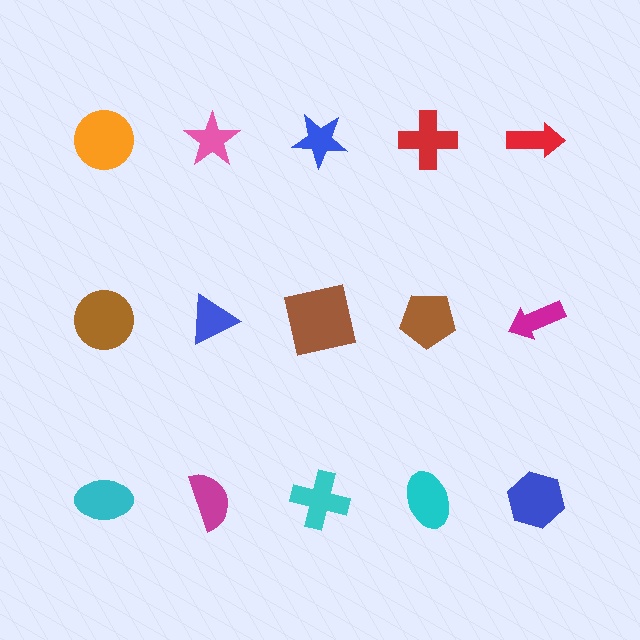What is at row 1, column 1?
An orange circle.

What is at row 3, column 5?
A blue hexagon.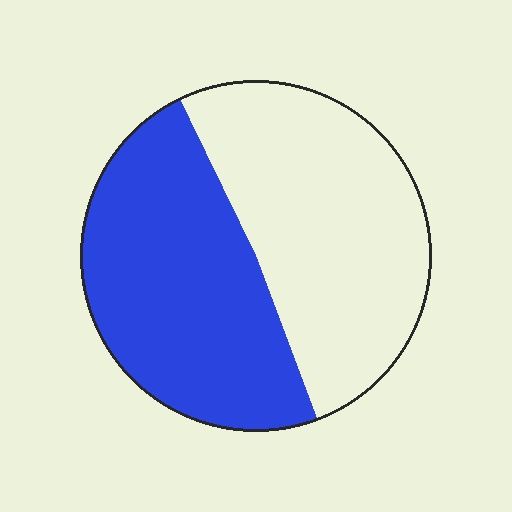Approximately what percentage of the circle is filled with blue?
Approximately 50%.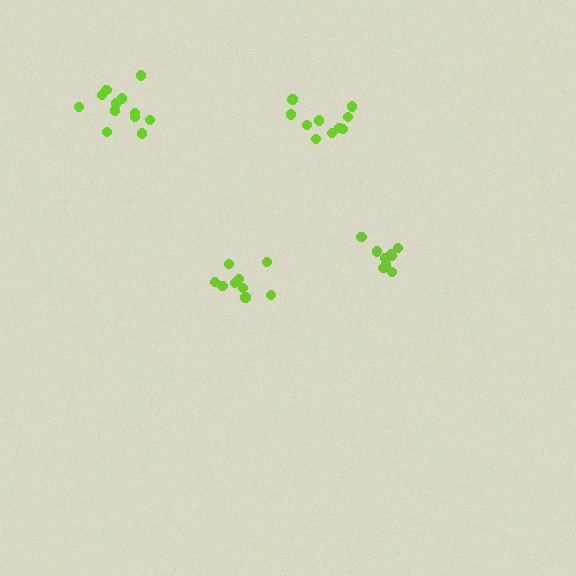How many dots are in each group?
Group 1: 12 dots, Group 2: 9 dots, Group 3: 9 dots, Group 4: 10 dots (40 total).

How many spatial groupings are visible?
There are 4 spatial groupings.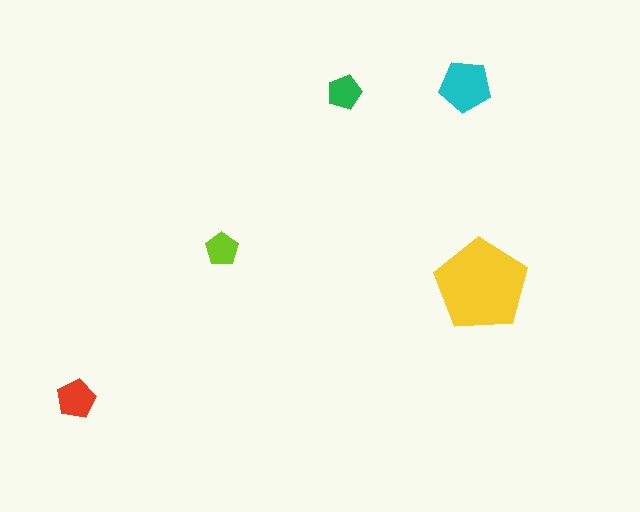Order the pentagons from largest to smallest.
the yellow one, the cyan one, the red one, the green one, the lime one.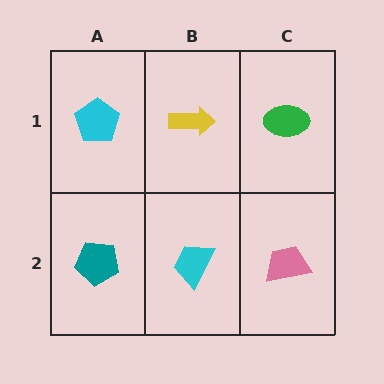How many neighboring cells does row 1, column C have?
2.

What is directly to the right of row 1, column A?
A yellow arrow.